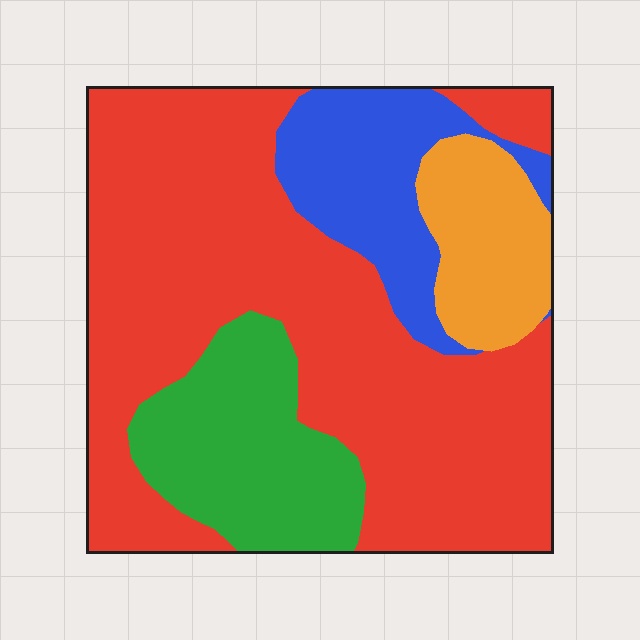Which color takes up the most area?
Red, at roughly 60%.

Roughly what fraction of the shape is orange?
Orange covers around 10% of the shape.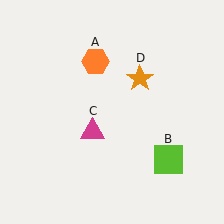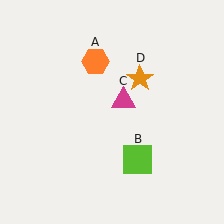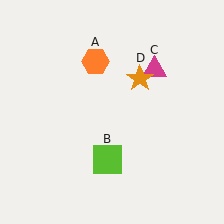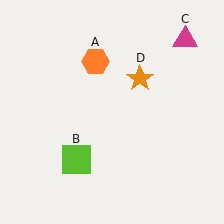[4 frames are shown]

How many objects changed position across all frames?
2 objects changed position: lime square (object B), magenta triangle (object C).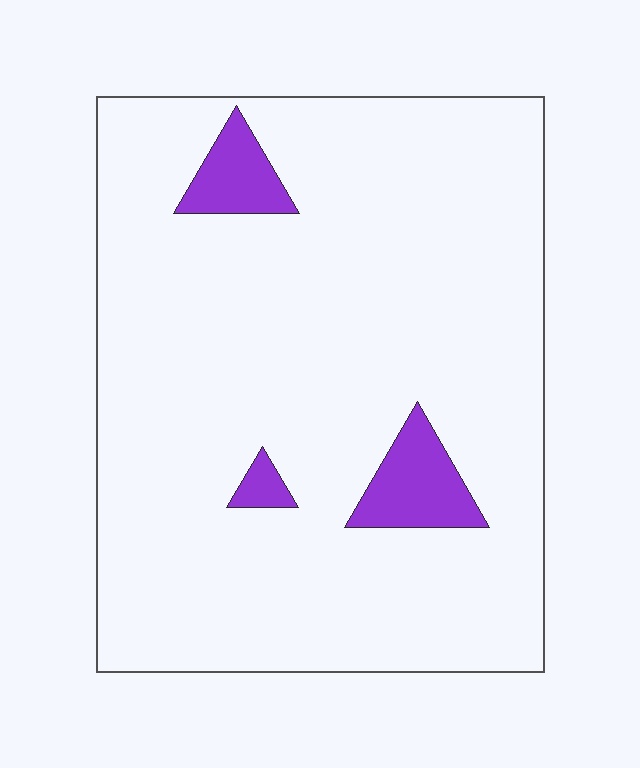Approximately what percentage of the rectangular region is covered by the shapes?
Approximately 5%.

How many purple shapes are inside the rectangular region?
3.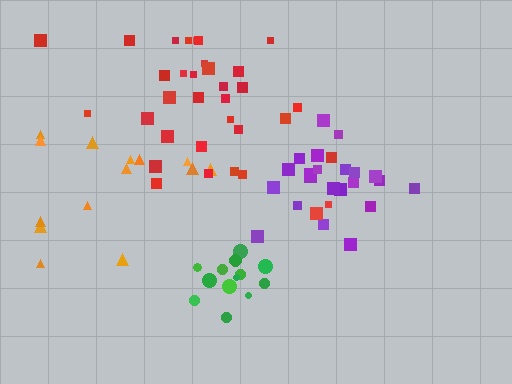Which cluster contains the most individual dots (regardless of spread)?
Red (34).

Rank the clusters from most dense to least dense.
green, purple, red, orange.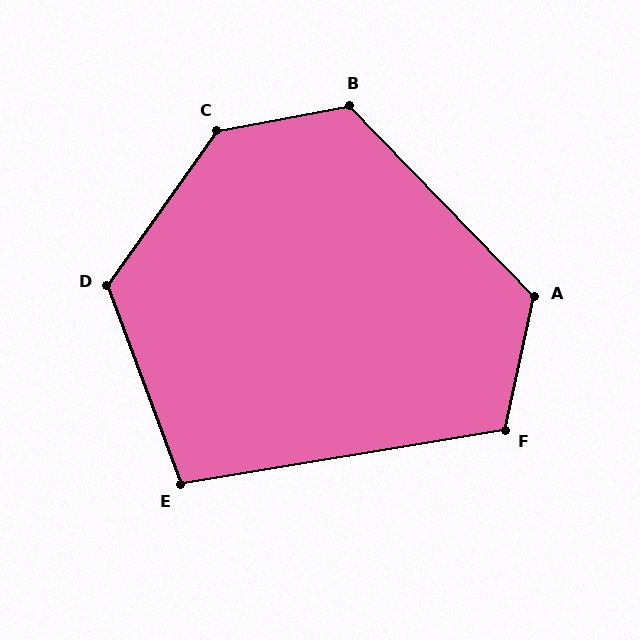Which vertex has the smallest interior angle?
E, at approximately 101 degrees.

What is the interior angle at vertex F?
Approximately 112 degrees (obtuse).